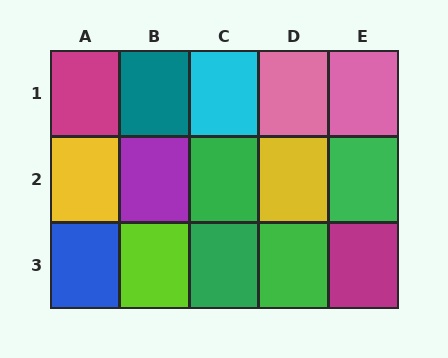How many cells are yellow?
2 cells are yellow.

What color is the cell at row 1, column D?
Pink.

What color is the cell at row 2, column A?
Yellow.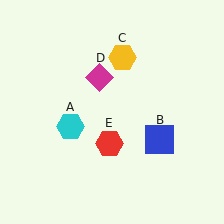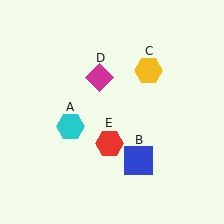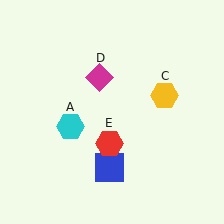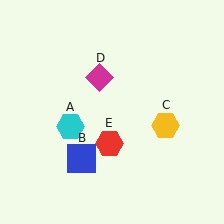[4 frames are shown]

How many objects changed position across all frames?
2 objects changed position: blue square (object B), yellow hexagon (object C).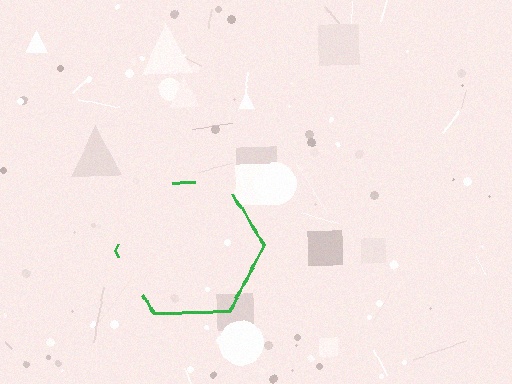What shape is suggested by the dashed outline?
The dashed outline suggests a hexagon.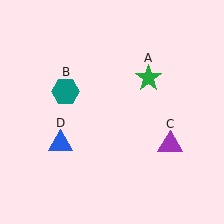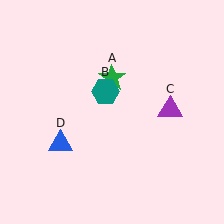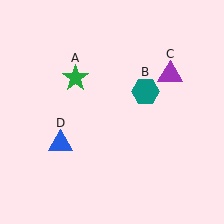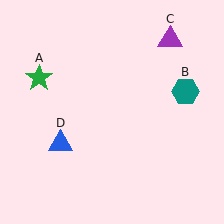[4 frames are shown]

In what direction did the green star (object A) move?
The green star (object A) moved left.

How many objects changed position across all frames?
3 objects changed position: green star (object A), teal hexagon (object B), purple triangle (object C).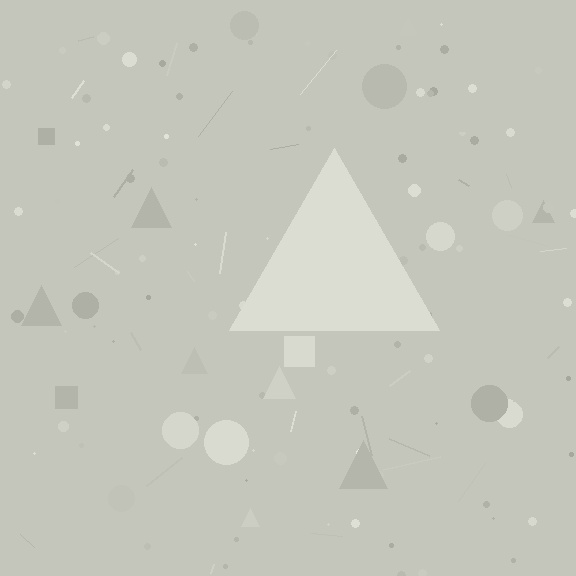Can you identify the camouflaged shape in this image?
The camouflaged shape is a triangle.